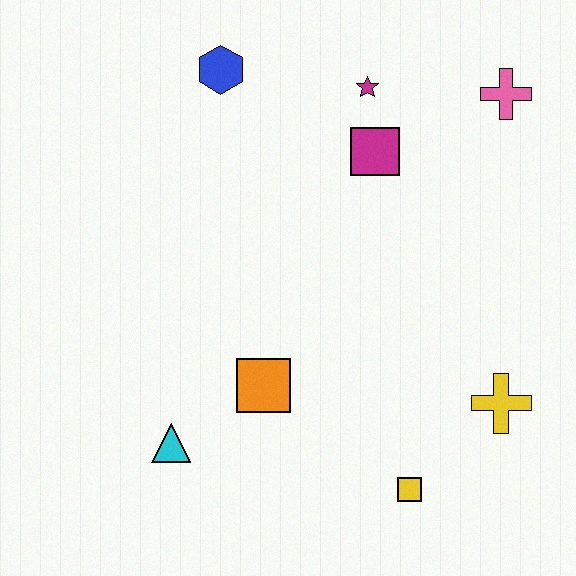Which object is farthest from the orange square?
The pink cross is farthest from the orange square.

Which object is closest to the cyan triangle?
The orange square is closest to the cyan triangle.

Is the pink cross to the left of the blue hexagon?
No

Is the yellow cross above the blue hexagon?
No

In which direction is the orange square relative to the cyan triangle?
The orange square is to the right of the cyan triangle.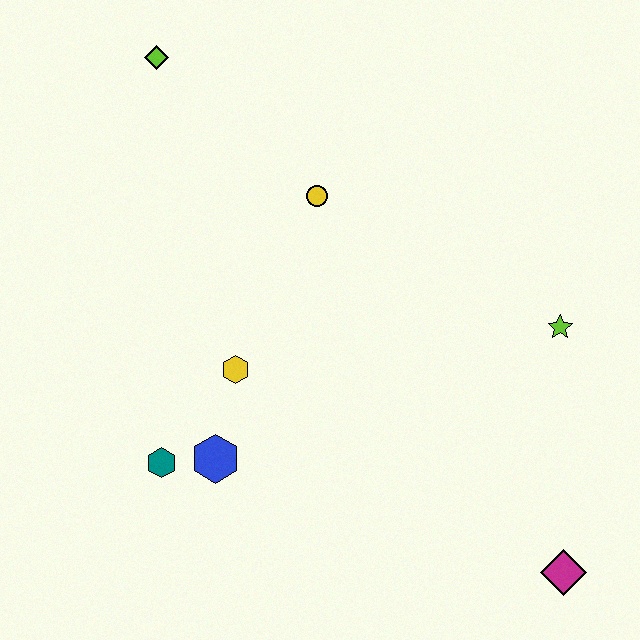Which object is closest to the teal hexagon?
The blue hexagon is closest to the teal hexagon.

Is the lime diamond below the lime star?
No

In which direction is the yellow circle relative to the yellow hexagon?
The yellow circle is above the yellow hexagon.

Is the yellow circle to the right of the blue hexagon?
Yes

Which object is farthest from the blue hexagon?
The lime diamond is farthest from the blue hexagon.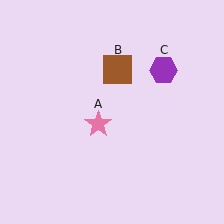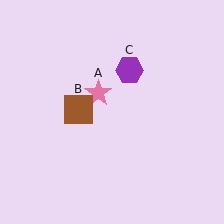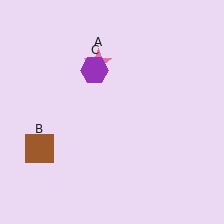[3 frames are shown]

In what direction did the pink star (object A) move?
The pink star (object A) moved up.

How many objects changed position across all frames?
3 objects changed position: pink star (object A), brown square (object B), purple hexagon (object C).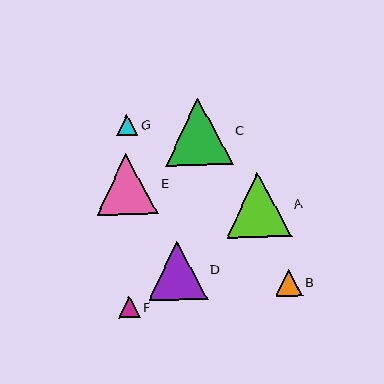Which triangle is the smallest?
Triangle F is the smallest with a size of approximately 21 pixels.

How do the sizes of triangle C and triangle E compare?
Triangle C and triangle E are approximately the same size.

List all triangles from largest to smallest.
From largest to smallest: C, A, E, D, B, G, F.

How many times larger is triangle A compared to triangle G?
Triangle A is approximately 3.0 times the size of triangle G.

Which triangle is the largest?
Triangle C is the largest with a size of approximately 67 pixels.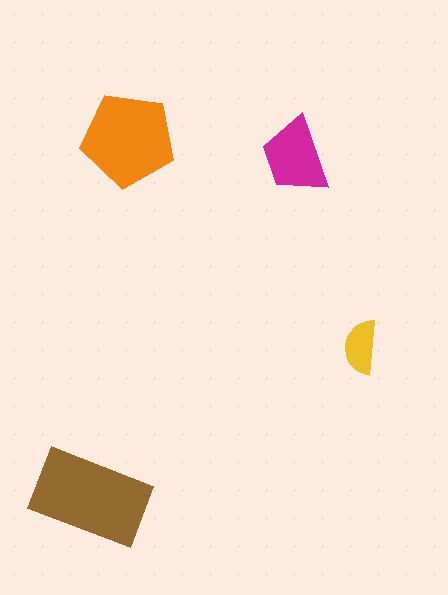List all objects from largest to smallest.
The brown rectangle, the orange pentagon, the magenta trapezoid, the yellow semicircle.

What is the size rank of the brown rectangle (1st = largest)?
1st.